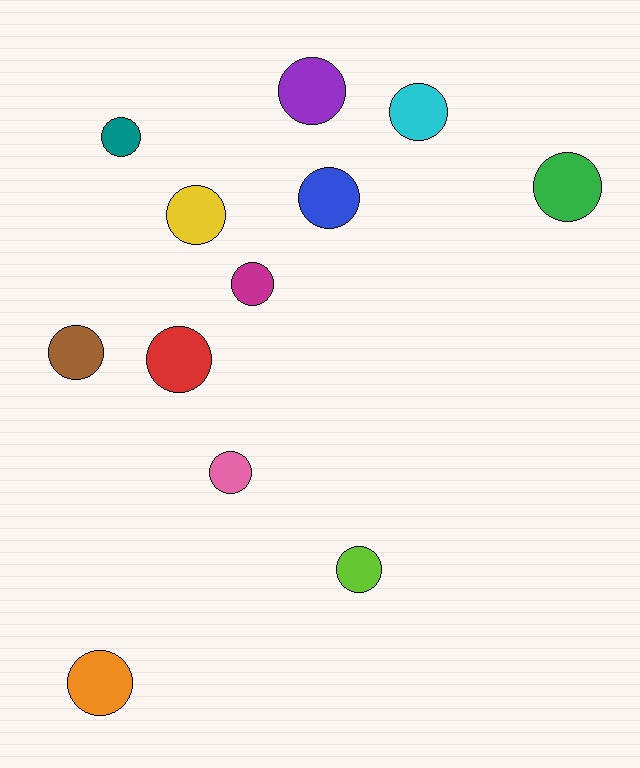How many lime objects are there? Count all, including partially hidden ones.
There is 1 lime object.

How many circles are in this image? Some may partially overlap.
There are 12 circles.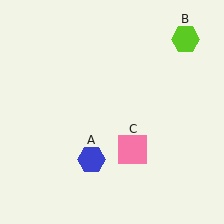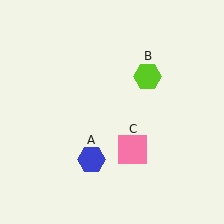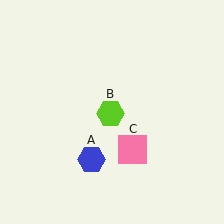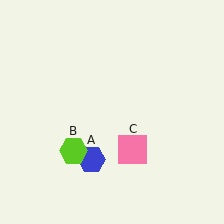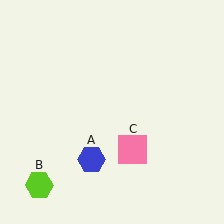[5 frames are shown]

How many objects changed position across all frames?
1 object changed position: lime hexagon (object B).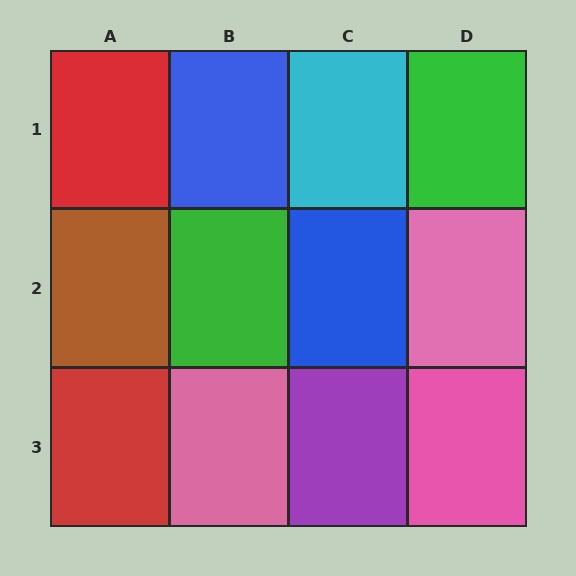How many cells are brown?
1 cell is brown.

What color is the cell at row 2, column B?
Green.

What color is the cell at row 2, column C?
Blue.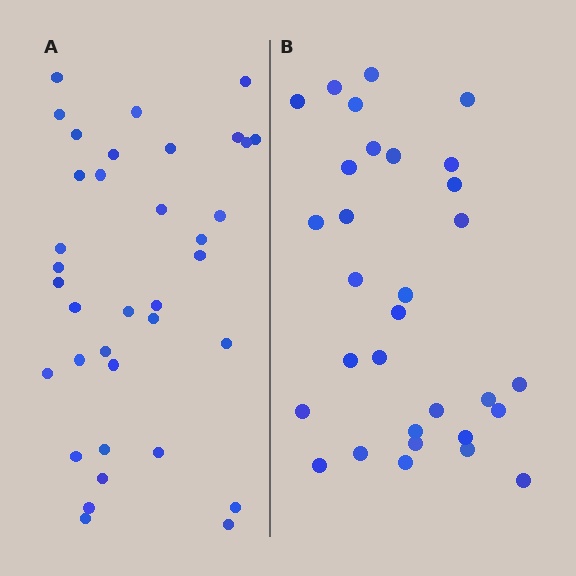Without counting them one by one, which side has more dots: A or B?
Region A (the left region) has more dots.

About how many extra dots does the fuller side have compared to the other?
Region A has about 5 more dots than region B.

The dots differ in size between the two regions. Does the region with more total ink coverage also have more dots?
No. Region B has more total ink coverage because its dots are larger, but region A actually contains more individual dots. Total area can be misleading — the number of items is what matters here.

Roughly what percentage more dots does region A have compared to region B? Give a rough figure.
About 15% more.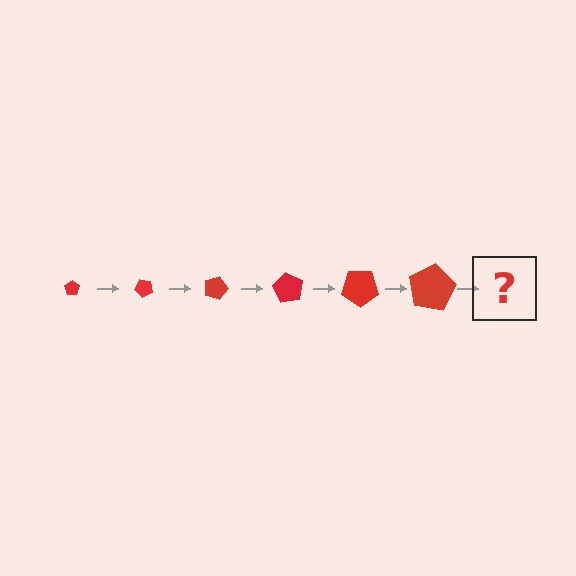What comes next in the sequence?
The next element should be a pentagon, larger than the previous one and rotated 270 degrees from the start.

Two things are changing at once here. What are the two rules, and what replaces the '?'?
The two rules are that the pentagon grows larger each step and it rotates 45 degrees each step. The '?' should be a pentagon, larger than the previous one and rotated 270 degrees from the start.